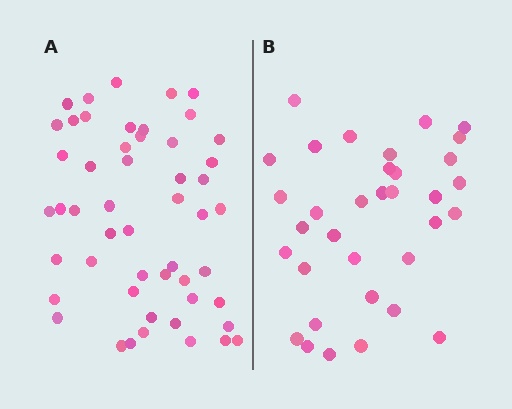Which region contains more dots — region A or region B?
Region A (the left region) has more dots.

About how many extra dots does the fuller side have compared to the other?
Region A has approximately 15 more dots than region B.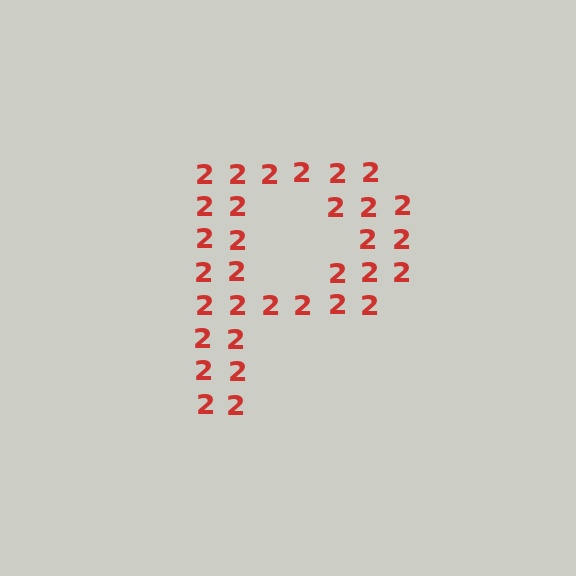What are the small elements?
The small elements are digit 2's.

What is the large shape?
The large shape is the letter P.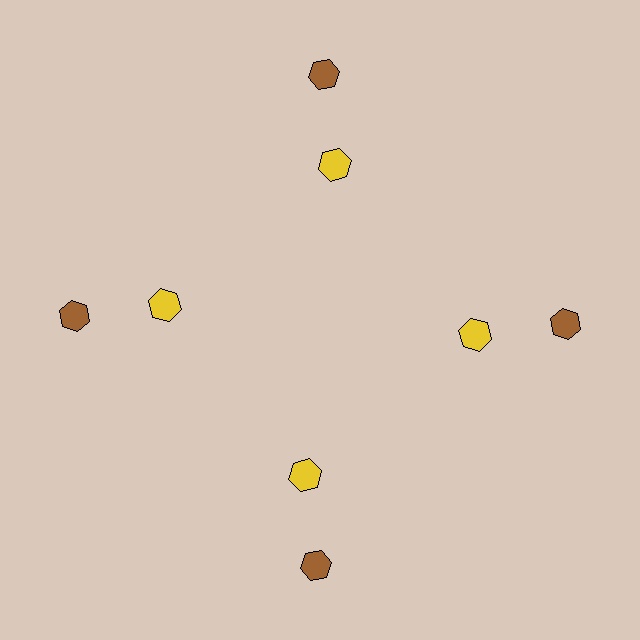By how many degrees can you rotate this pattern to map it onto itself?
The pattern maps onto itself every 90 degrees of rotation.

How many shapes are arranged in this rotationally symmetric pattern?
There are 8 shapes, arranged in 4 groups of 2.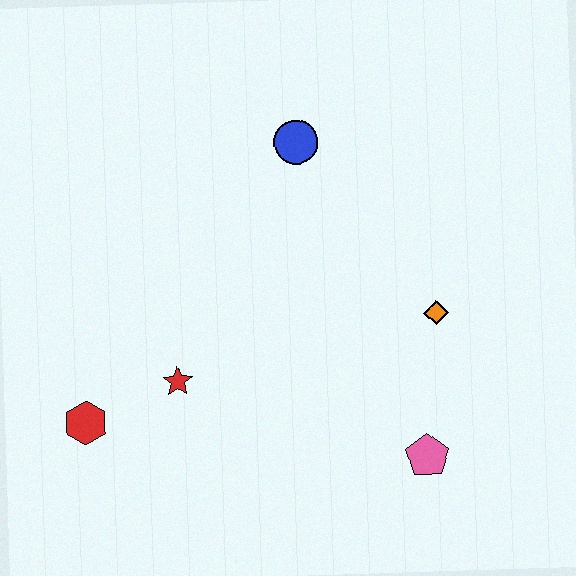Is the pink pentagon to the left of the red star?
No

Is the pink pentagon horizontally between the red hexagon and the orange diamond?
Yes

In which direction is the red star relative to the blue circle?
The red star is below the blue circle.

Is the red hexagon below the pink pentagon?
No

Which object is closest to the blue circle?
The orange diamond is closest to the blue circle.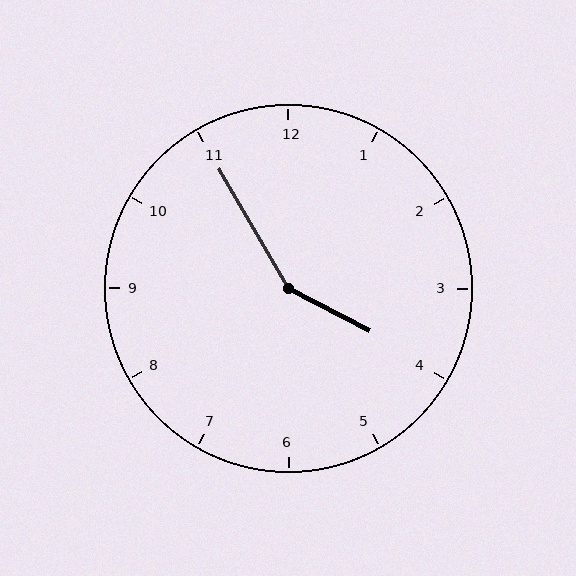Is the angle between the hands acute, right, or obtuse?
It is obtuse.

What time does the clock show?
3:55.